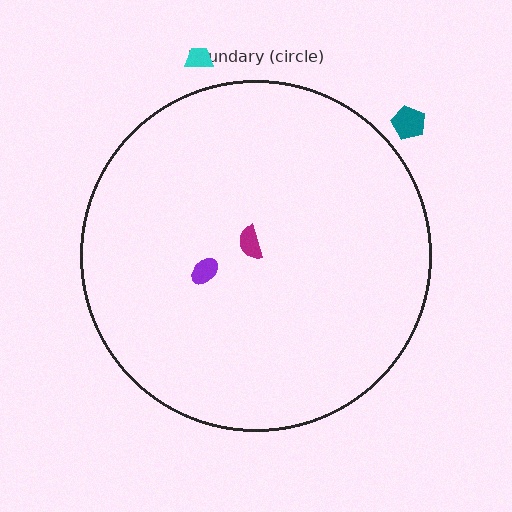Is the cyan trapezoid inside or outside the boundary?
Outside.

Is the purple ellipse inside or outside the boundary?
Inside.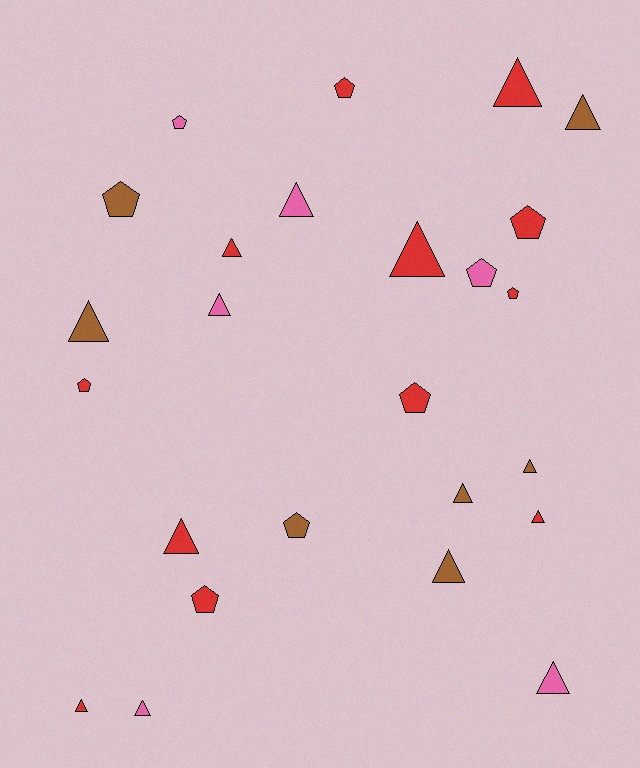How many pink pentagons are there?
There are 2 pink pentagons.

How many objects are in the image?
There are 25 objects.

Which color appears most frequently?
Red, with 12 objects.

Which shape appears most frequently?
Triangle, with 15 objects.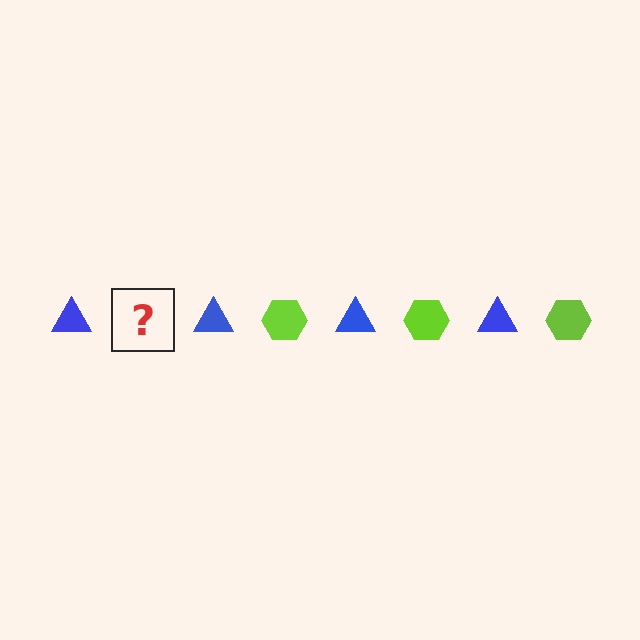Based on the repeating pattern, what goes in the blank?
The blank should be a lime hexagon.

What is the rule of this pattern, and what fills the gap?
The rule is that the pattern alternates between blue triangle and lime hexagon. The gap should be filled with a lime hexagon.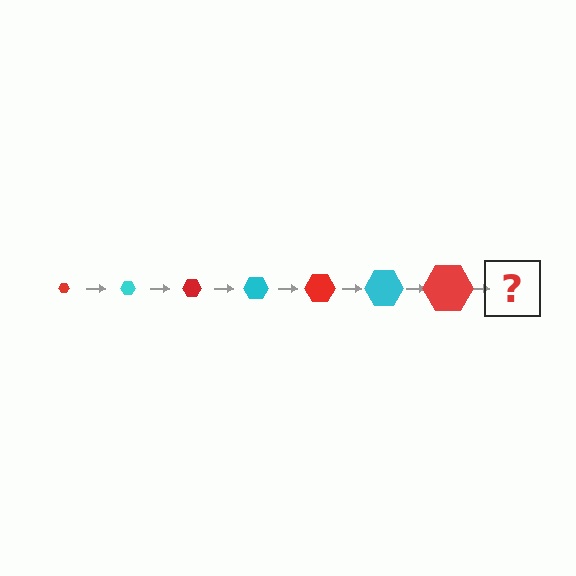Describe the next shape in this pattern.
It should be a cyan hexagon, larger than the previous one.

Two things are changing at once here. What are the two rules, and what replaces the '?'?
The two rules are that the hexagon grows larger each step and the color cycles through red and cyan. The '?' should be a cyan hexagon, larger than the previous one.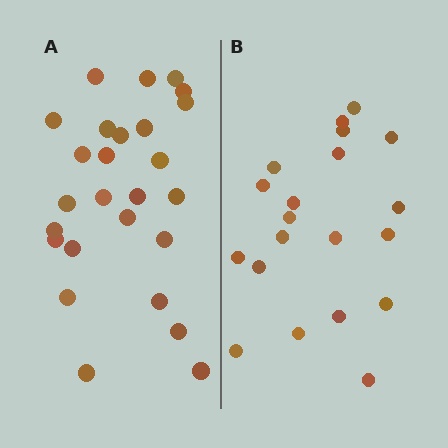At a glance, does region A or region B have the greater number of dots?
Region A (the left region) has more dots.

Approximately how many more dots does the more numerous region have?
Region A has about 6 more dots than region B.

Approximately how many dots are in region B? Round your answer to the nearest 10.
About 20 dots.